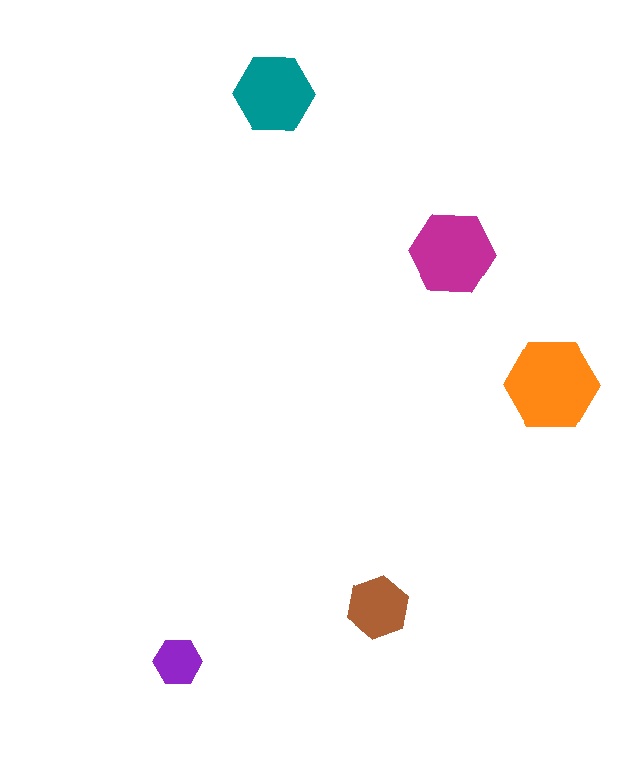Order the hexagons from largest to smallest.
the orange one, the magenta one, the teal one, the brown one, the purple one.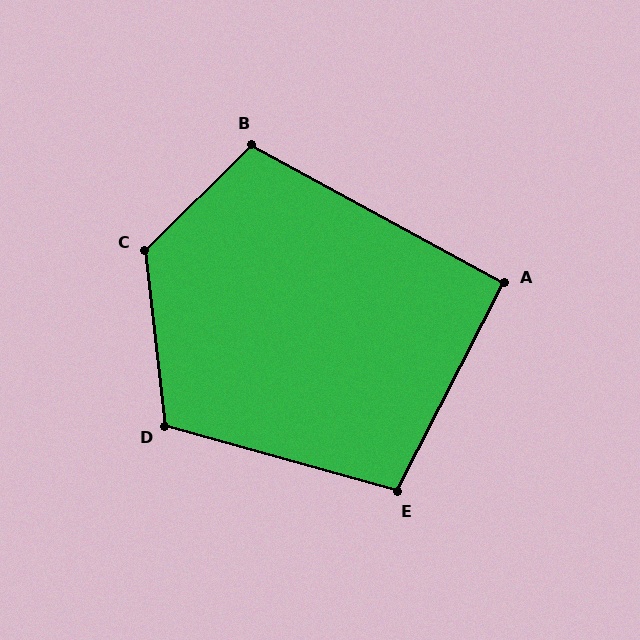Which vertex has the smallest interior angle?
A, at approximately 92 degrees.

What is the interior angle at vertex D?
Approximately 112 degrees (obtuse).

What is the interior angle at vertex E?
Approximately 101 degrees (obtuse).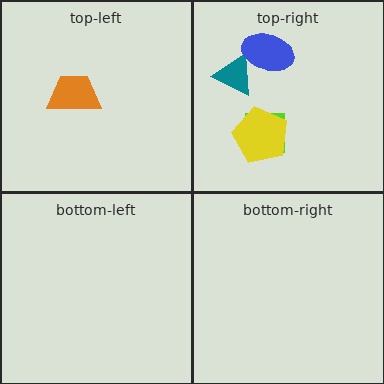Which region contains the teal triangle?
The top-right region.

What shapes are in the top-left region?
The orange trapezoid.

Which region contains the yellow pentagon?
The top-right region.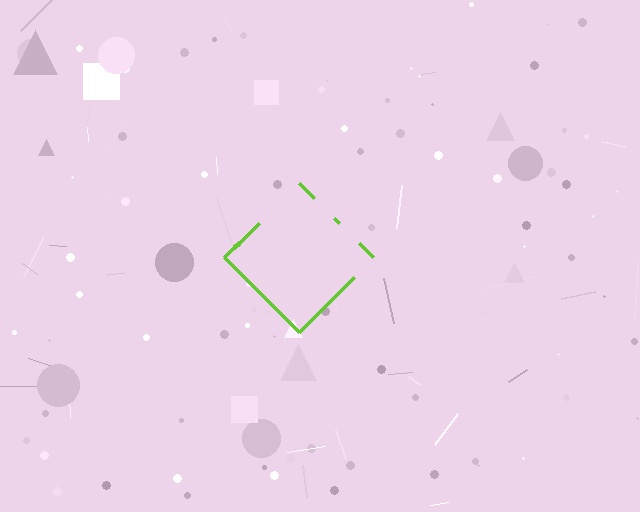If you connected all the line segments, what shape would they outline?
They would outline a diamond.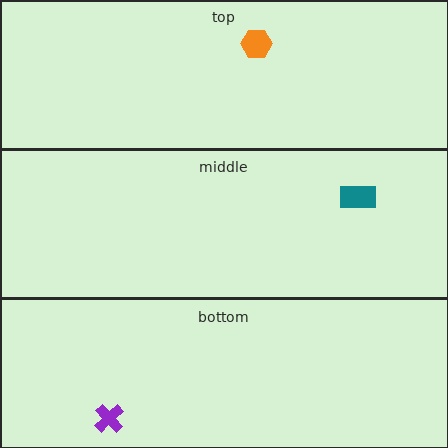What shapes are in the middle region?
The teal rectangle.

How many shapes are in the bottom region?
1.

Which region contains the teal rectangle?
The middle region.